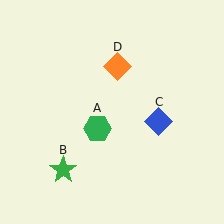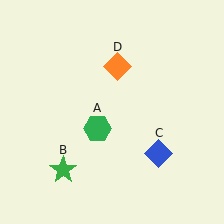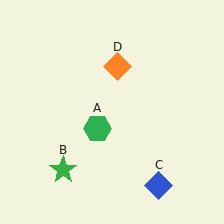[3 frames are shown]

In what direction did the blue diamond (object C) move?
The blue diamond (object C) moved down.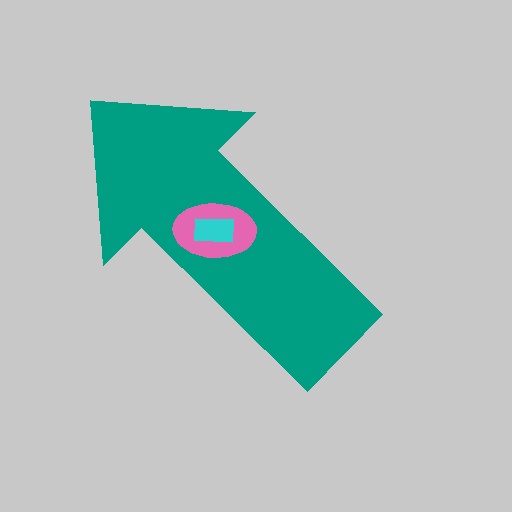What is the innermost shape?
The cyan rectangle.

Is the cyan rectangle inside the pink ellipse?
Yes.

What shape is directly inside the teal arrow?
The pink ellipse.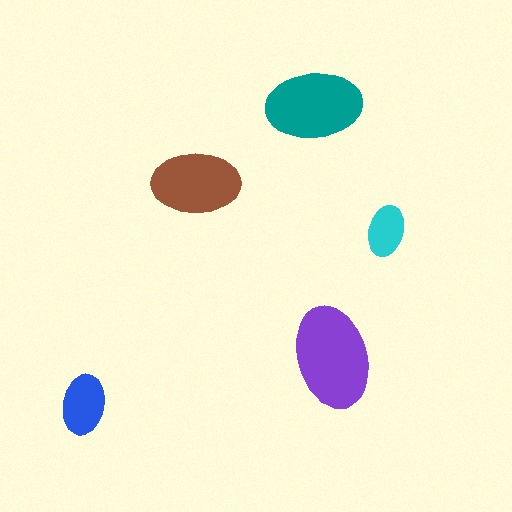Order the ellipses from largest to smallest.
the purple one, the teal one, the brown one, the blue one, the cyan one.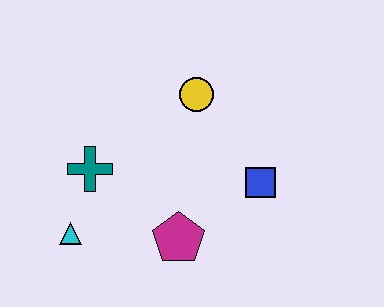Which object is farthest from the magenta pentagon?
The yellow circle is farthest from the magenta pentagon.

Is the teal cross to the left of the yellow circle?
Yes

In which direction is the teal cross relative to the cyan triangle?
The teal cross is above the cyan triangle.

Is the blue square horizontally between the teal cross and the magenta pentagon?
No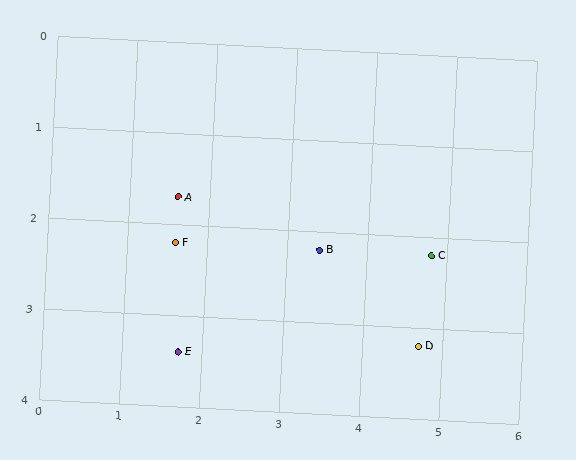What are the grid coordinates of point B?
Point B is at approximately (3.4, 2.2).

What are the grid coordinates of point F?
Point F is at approximately (1.6, 2.2).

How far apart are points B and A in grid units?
Points B and A are about 1.9 grid units apart.